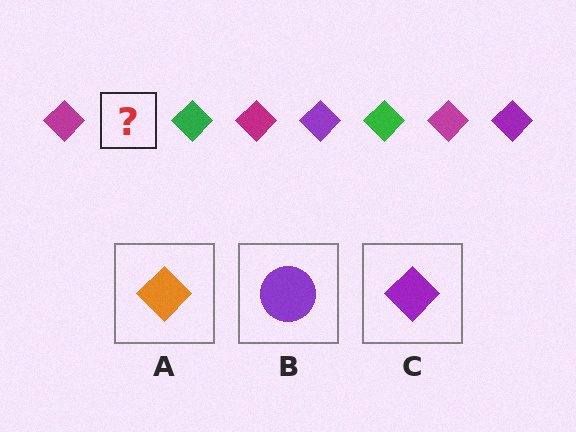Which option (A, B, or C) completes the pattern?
C.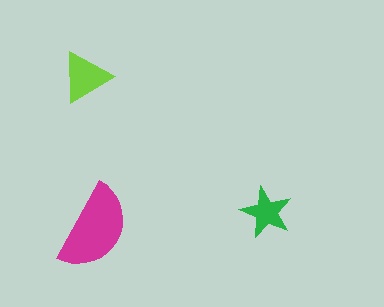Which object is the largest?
The magenta semicircle.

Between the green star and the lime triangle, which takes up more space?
The lime triangle.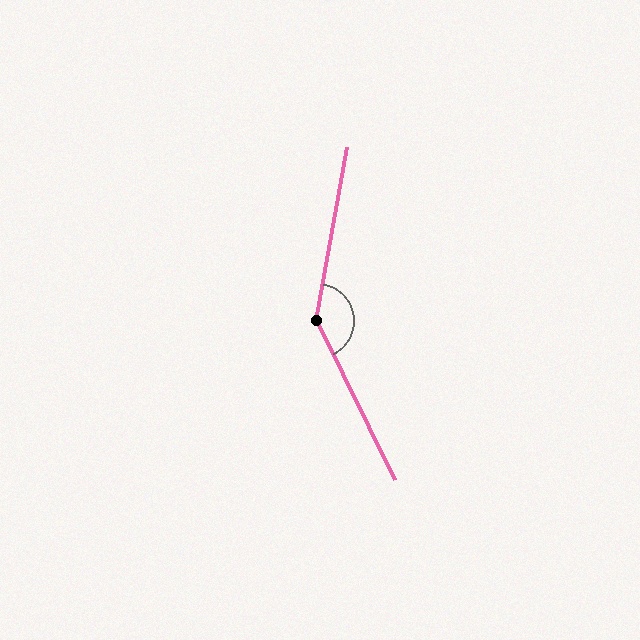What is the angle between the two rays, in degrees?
Approximately 144 degrees.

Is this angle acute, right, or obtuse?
It is obtuse.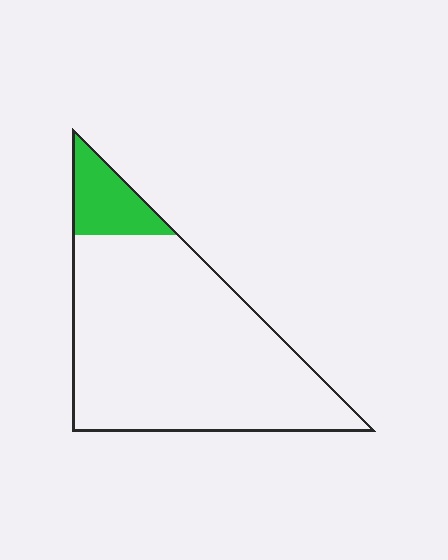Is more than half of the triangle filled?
No.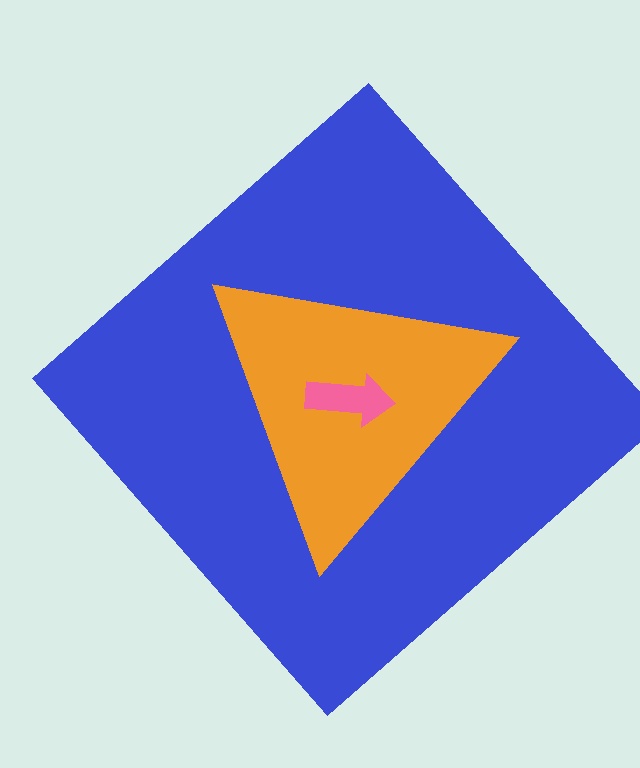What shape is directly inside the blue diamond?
The orange triangle.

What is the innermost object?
The pink arrow.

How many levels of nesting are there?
3.